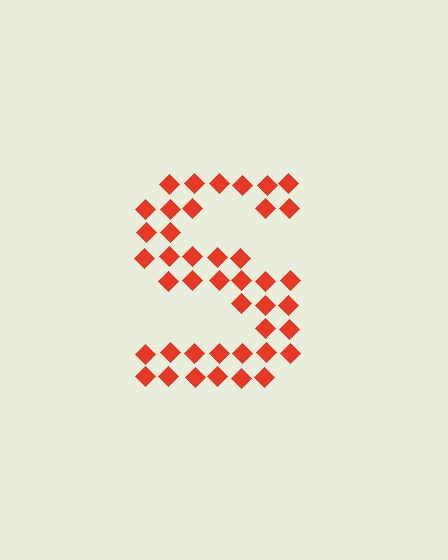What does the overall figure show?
The overall figure shows the letter S.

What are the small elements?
The small elements are diamonds.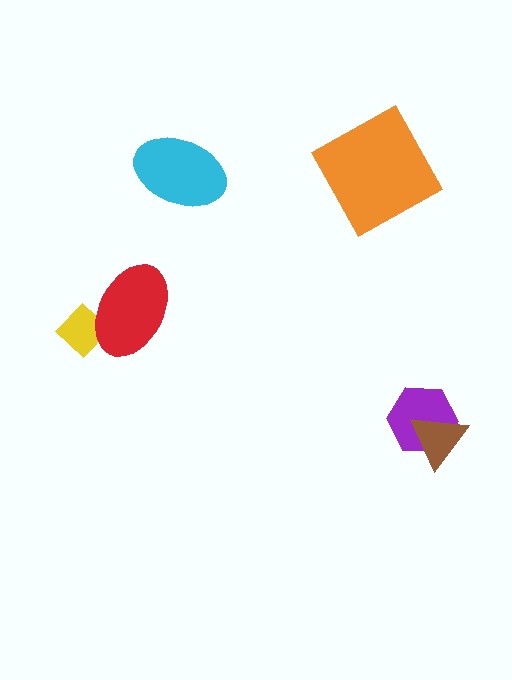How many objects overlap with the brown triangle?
1 object overlaps with the brown triangle.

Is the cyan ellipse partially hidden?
No, no other shape covers it.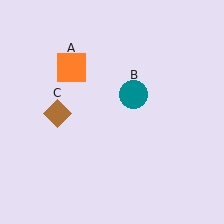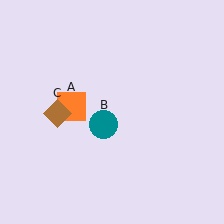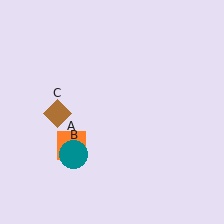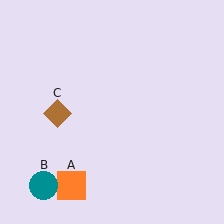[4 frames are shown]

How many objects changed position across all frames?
2 objects changed position: orange square (object A), teal circle (object B).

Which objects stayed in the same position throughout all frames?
Brown diamond (object C) remained stationary.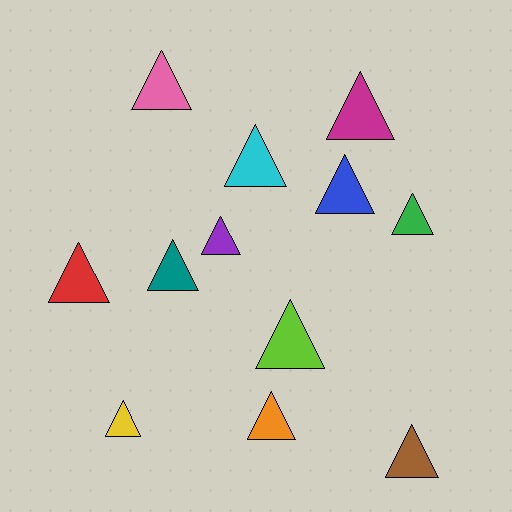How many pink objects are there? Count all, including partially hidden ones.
There is 1 pink object.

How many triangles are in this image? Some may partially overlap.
There are 12 triangles.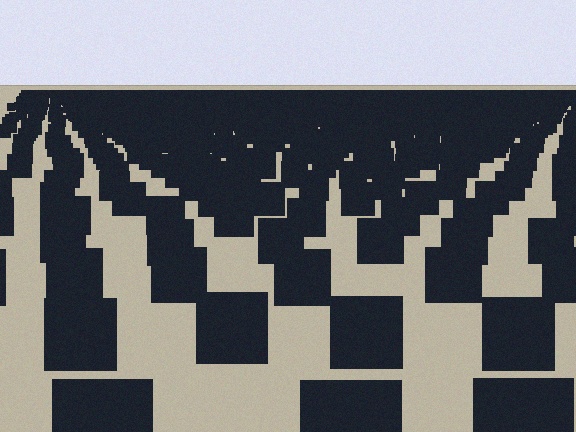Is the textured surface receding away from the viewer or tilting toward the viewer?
The surface is receding away from the viewer. Texture elements get smaller and denser toward the top.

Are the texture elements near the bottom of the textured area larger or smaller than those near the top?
Larger. Near the bottom, elements are closer to the viewer and appear at a bigger on-screen size.